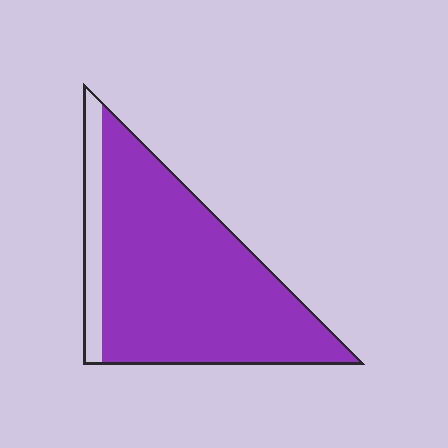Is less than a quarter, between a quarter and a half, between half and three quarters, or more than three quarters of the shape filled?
More than three quarters.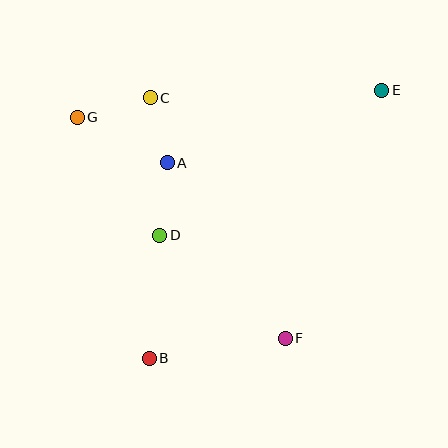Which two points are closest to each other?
Points A and C are closest to each other.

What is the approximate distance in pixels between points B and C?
The distance between B and C is approximately 260 pixels.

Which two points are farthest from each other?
Points B and E are farthest from each other.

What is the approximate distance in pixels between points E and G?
The distance between E and G is approximately 305 pixels.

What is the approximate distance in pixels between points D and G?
The distance between D and G is approximately 144 pixels.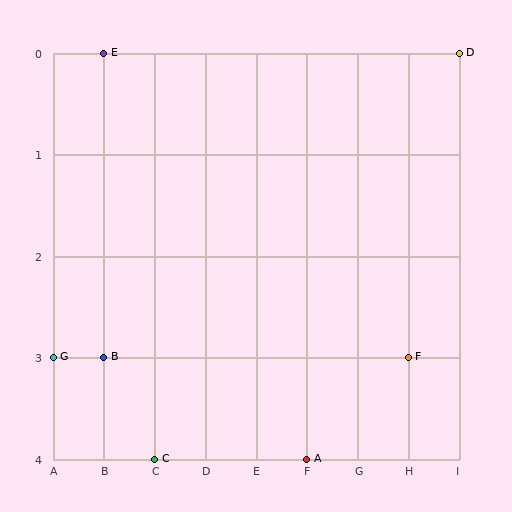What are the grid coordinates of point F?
Point F is at grid coordinates (H, 3).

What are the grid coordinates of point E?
Point E is at grid coordinates (B, 0).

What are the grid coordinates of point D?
Point D is at grid coordinates (I, 0).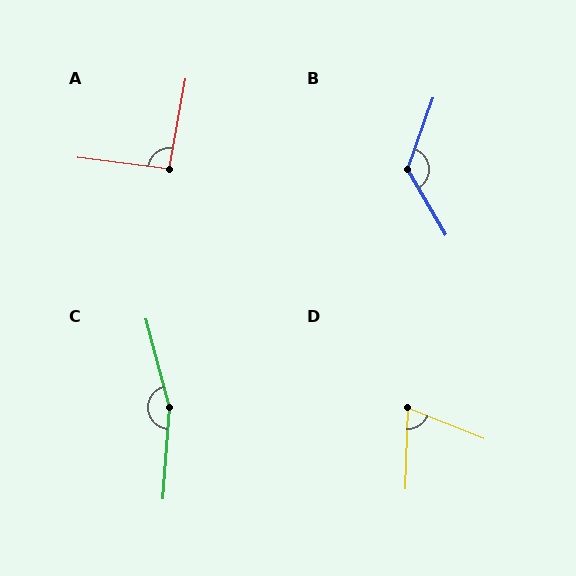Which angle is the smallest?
D, at approximately 70 degrees.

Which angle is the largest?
C, at approximately 161 degrees.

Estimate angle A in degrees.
Approximately 93 degrees.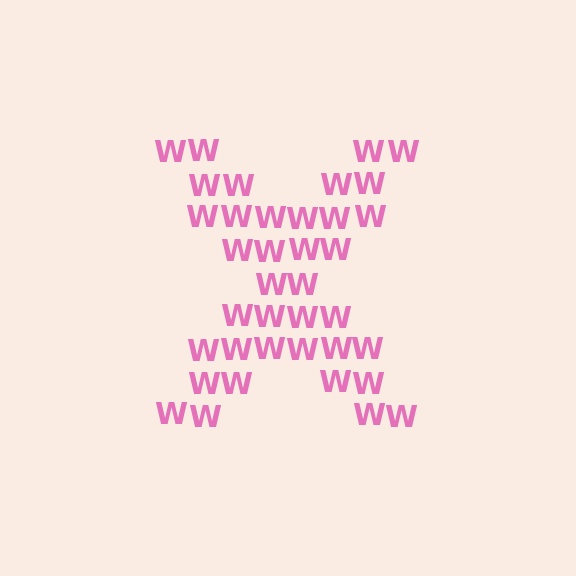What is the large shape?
The large shape is the letter X.